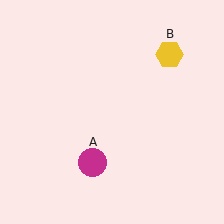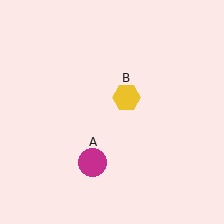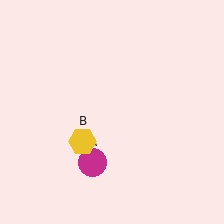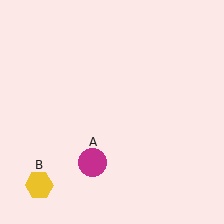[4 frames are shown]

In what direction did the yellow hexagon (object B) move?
The yellow hexagon (object B) moved down and to the left.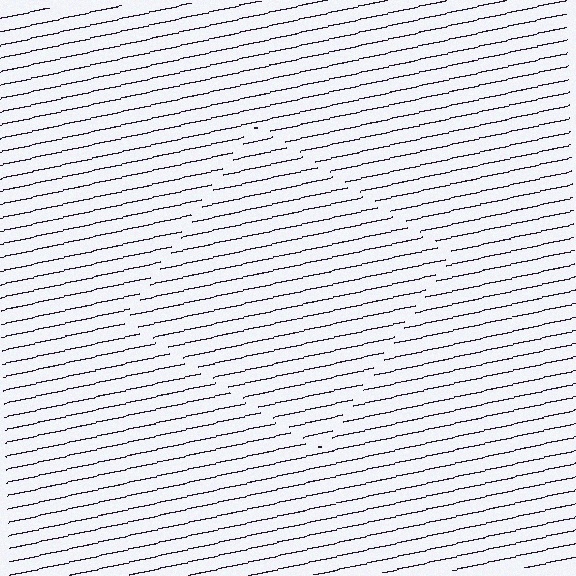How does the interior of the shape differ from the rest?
The interior of the shape contains the same grating, shifted by half a period — the contour is defined by the phase discontinuity where line-ends from the inner and outer gratings abut.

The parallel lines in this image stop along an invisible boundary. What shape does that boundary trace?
An illusory square. The interior of the shape contains the same grating, shifted by half a period — the contour is defined by the phase discontinuity where line-ends from the inner and outer gratings abut.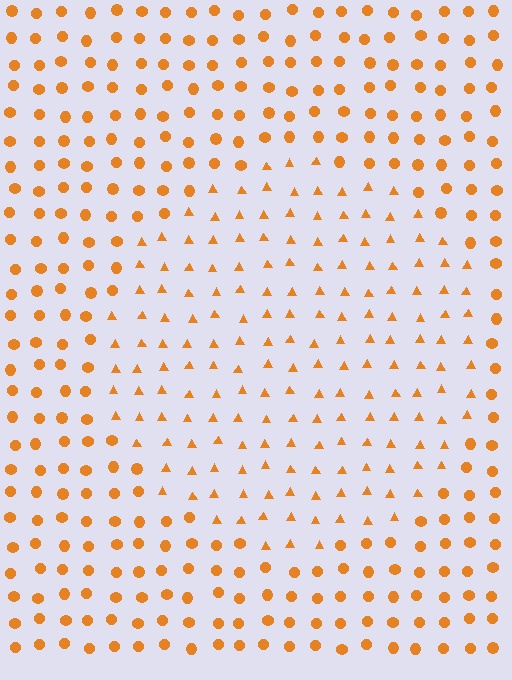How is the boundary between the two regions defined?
The boundary is defined by a change in element shape: triangles inside vs. circles outside. All elements share the same color and spacing.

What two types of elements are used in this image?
The image uses triangles inside the circle region and circles outside it.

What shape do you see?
I see a circle.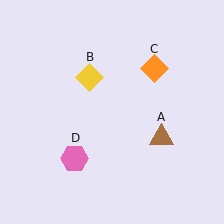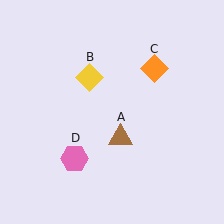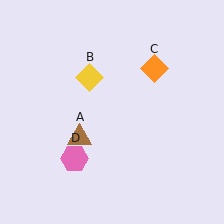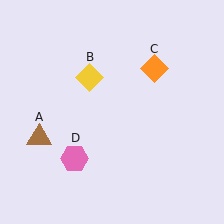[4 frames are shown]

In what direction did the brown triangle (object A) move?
The brown triangle (object A) moved left.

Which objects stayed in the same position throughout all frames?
Yellow diamond (object B) and orange diamond (object C) and pink hexagon (object D) remained stationary.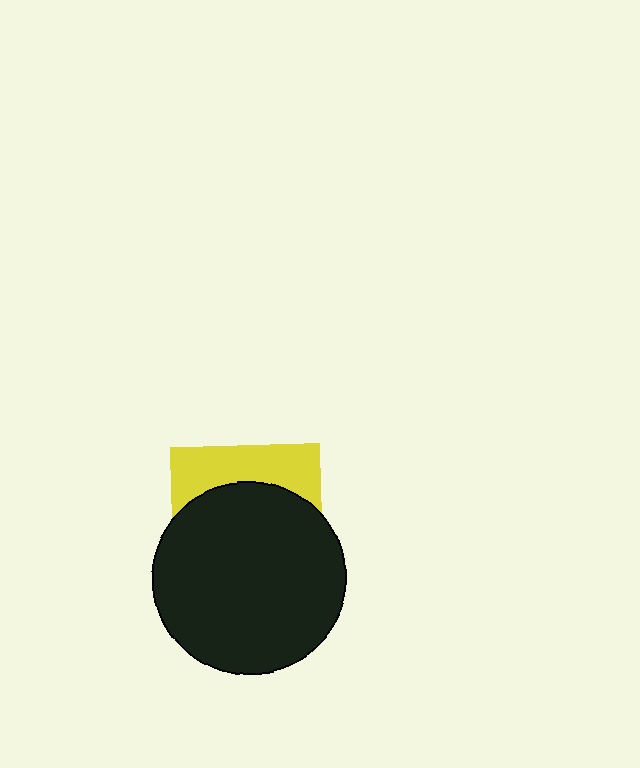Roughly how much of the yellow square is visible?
A small part of it is visible (roughly 31%).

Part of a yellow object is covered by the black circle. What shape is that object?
It is a square.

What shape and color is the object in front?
The object in front is a black circle.